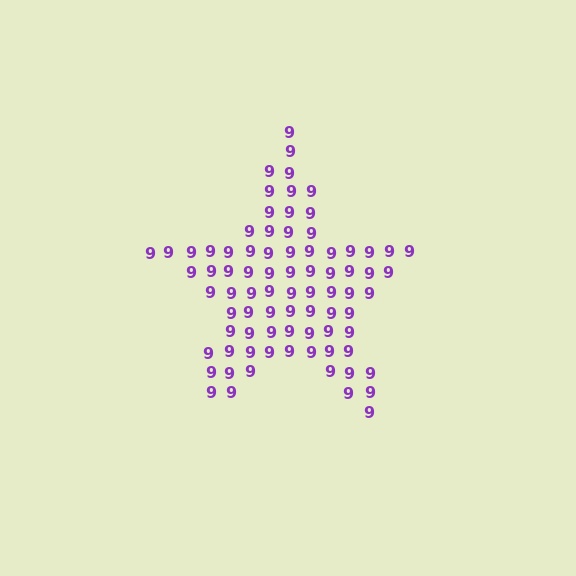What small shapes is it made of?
It is made of small digit 9's.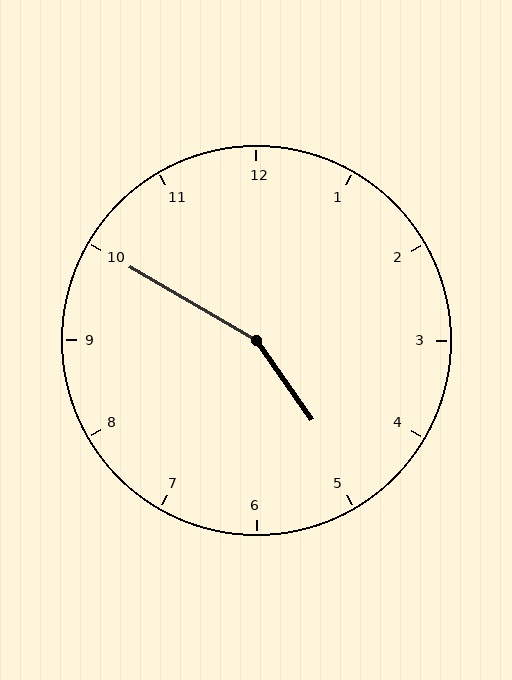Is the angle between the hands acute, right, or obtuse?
It is obtuse.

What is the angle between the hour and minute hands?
Approximately 155 degrees.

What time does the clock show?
4:50.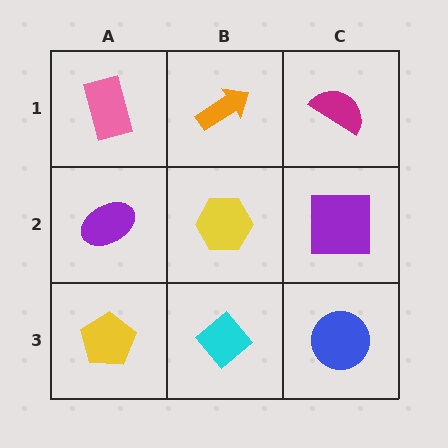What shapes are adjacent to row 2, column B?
An orange arrow (row 1, column B), a cyan diamond (row 3, column B), a purple ellipse (row 2, column A), a purple square (row 2, column C).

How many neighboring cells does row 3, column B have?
3.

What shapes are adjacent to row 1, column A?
A purple ellipse (row 2, column A), an orange arrow (row 1, column B).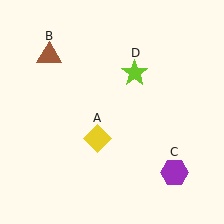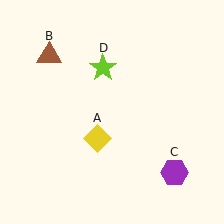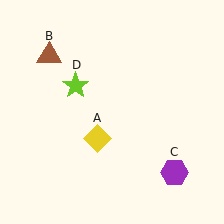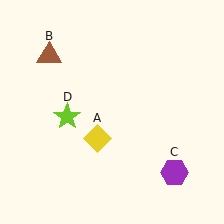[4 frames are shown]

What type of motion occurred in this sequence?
The lime star (object D) rotated counterclockwise around the center of the scene.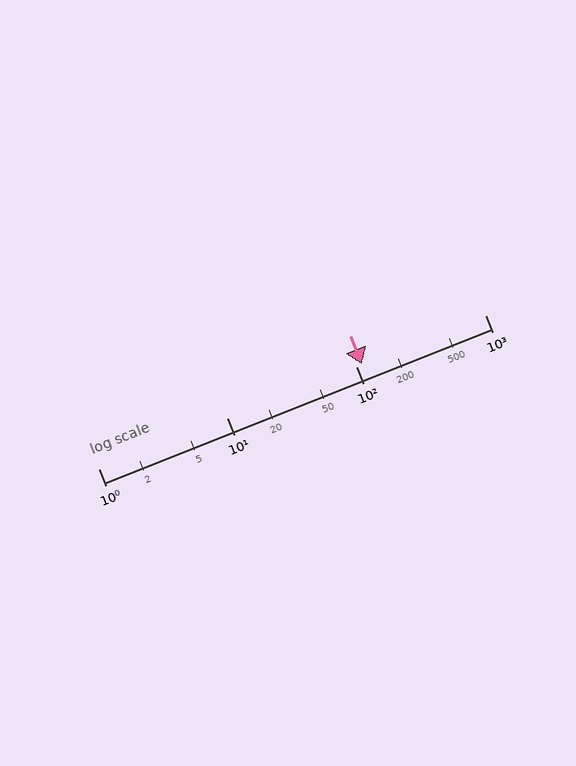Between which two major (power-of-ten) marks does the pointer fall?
The pointer is between 100 and 1000.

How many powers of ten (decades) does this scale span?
The scale spans 3 decades, from 1 to 1000.